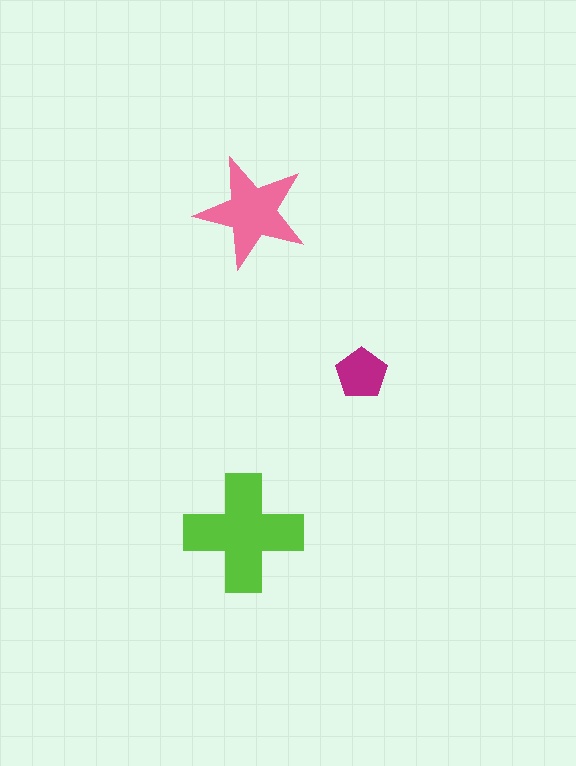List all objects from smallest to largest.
The magenta pentagon, the pink star, the lime cross.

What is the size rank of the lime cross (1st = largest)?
1st.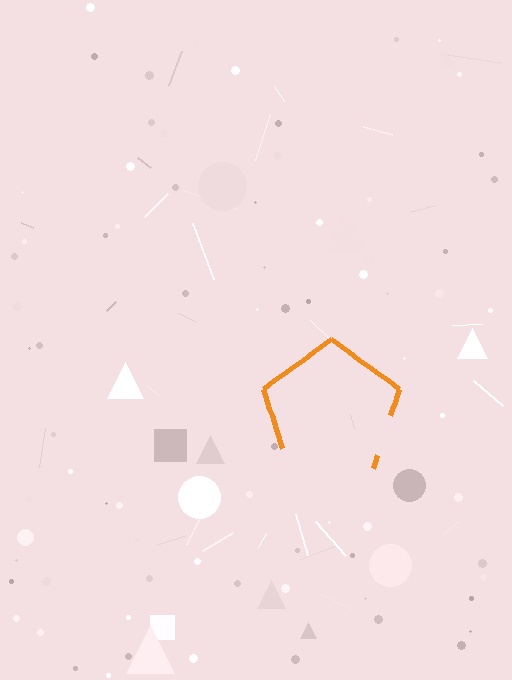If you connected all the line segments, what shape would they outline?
They would outline a pentagon.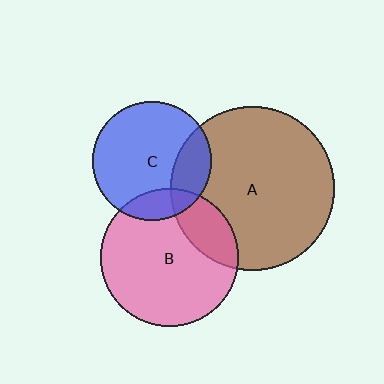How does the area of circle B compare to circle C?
Approximately 1.4 times.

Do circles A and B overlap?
Yes.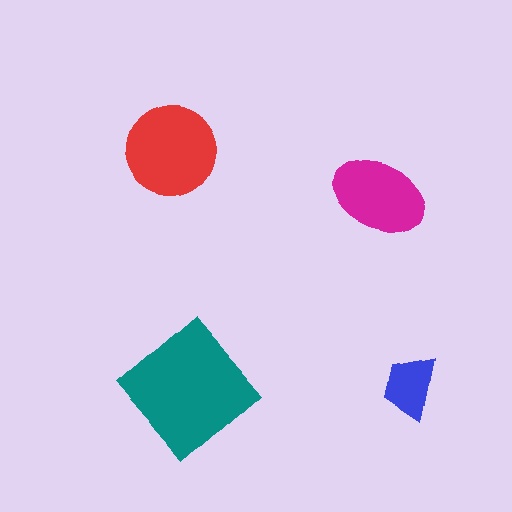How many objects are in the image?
There are 4 objects in the image.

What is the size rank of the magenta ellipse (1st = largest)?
3rd.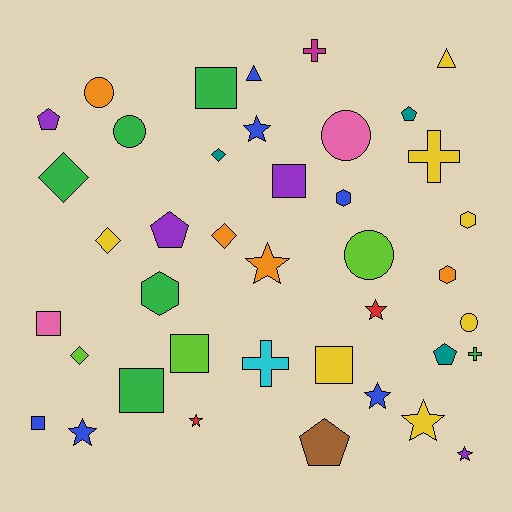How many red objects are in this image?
There are 2 red objects.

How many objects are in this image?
There are 40 objects.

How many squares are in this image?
There are 7 squares.